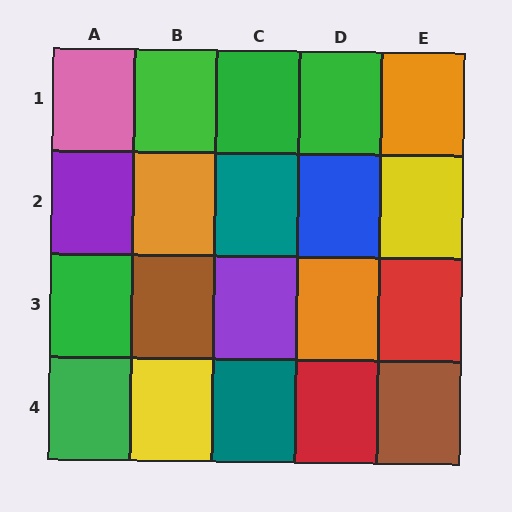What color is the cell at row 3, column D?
Orange.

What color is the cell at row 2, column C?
Teal.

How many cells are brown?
2 cells are brown.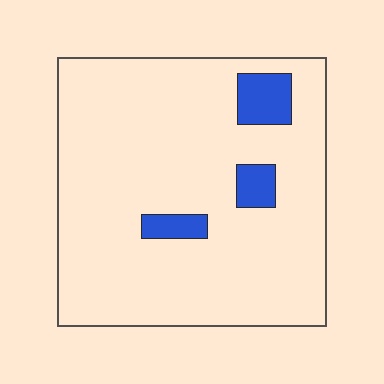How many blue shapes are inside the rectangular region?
3.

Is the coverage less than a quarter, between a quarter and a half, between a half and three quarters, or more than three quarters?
Less than a quarter.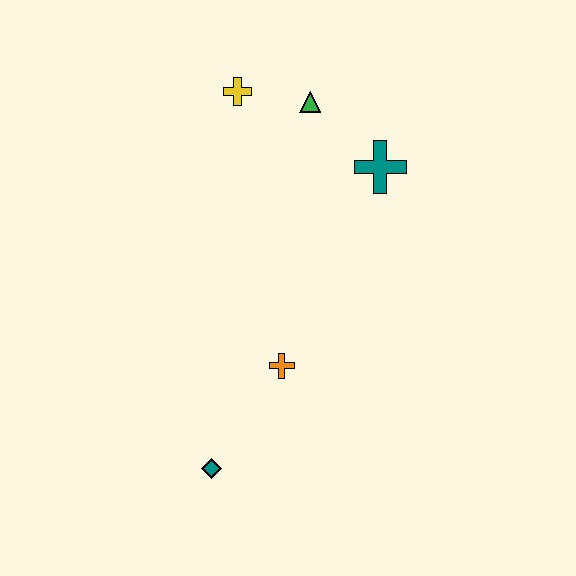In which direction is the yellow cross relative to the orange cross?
The yellow cross is above the orange cross.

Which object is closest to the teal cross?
The green triangle is closest to the teal cross.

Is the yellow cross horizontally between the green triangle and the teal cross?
No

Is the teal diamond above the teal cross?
No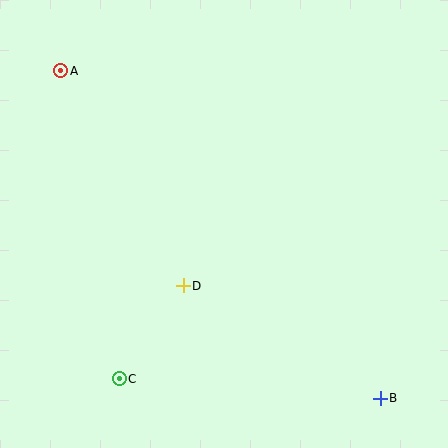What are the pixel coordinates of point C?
Point C is at (119, 379).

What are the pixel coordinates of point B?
Point B is at (380, 398).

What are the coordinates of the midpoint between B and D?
The midpoint between B and D is at (282, 342).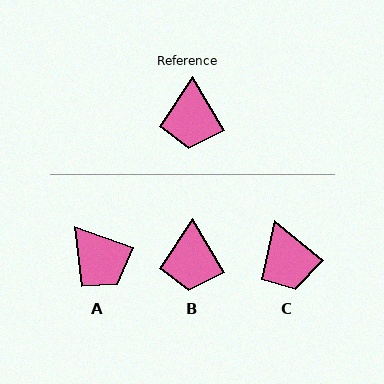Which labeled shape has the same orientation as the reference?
B.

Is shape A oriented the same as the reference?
No, it is off by about 40 degrees.